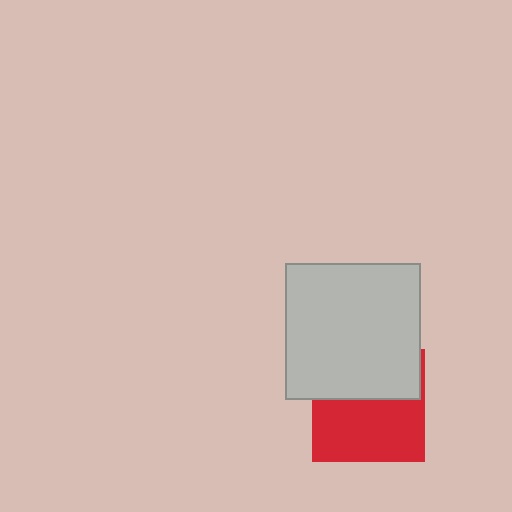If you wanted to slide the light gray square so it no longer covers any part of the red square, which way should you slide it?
Slide it up — that is the most direct way to separate the two shapes.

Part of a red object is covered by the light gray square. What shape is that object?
It is a square.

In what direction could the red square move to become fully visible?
The red square could move down. That would shift it out from behind the light gray square entirely.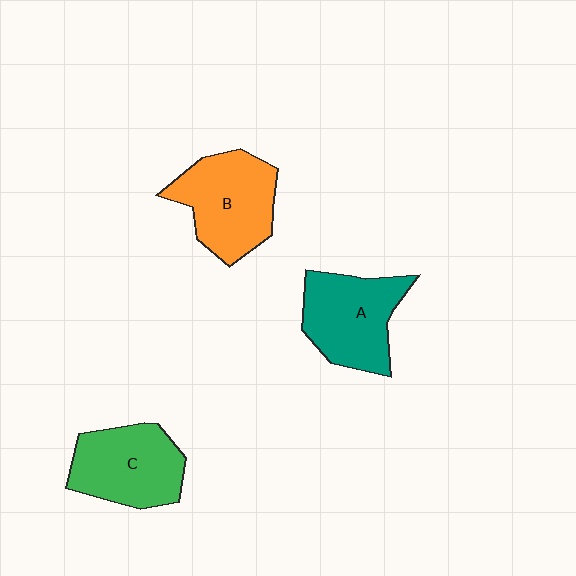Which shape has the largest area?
Shape B (orange).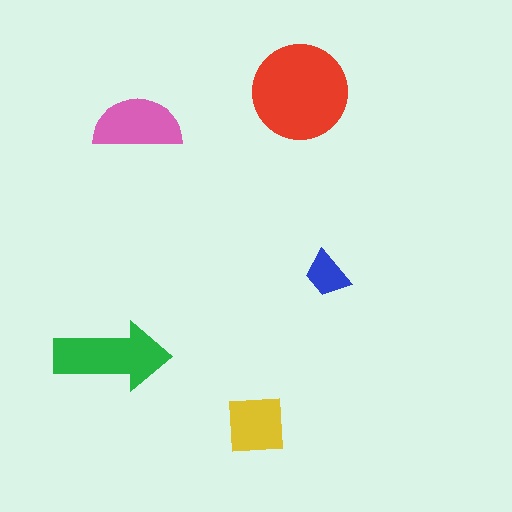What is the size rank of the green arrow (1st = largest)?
2nd.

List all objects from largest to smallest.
The red circle, the green arrow, the pink semicircle, the yellow square, the blue trapezoid.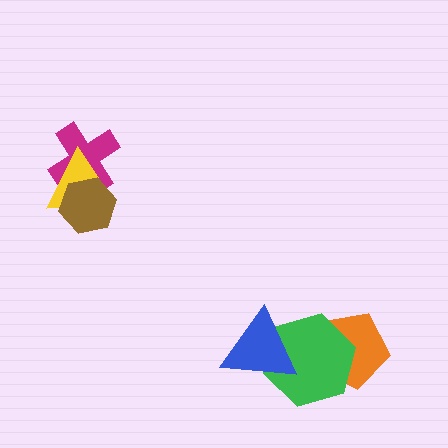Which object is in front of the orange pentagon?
The green hexagon is in front of the orange pentagon.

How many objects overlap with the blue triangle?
1 object overlaps with the blue triangle.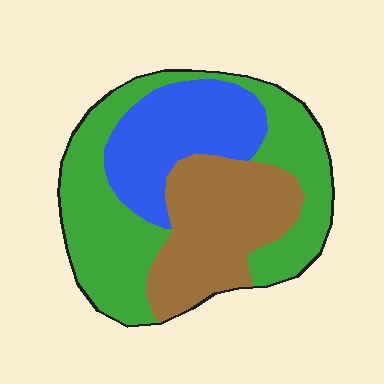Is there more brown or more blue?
Brown.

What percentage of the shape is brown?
Brown covers roughly 30% of the shape.